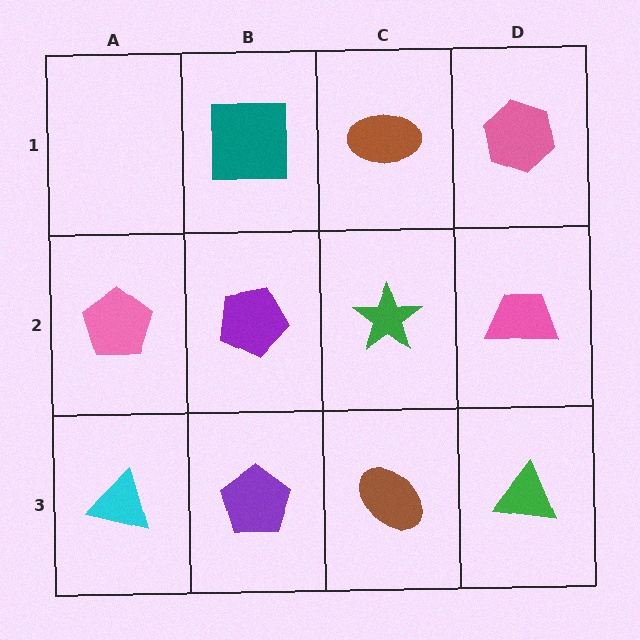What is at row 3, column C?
A brown ellipse.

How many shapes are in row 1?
3 shapes.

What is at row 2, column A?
A pink pentagon.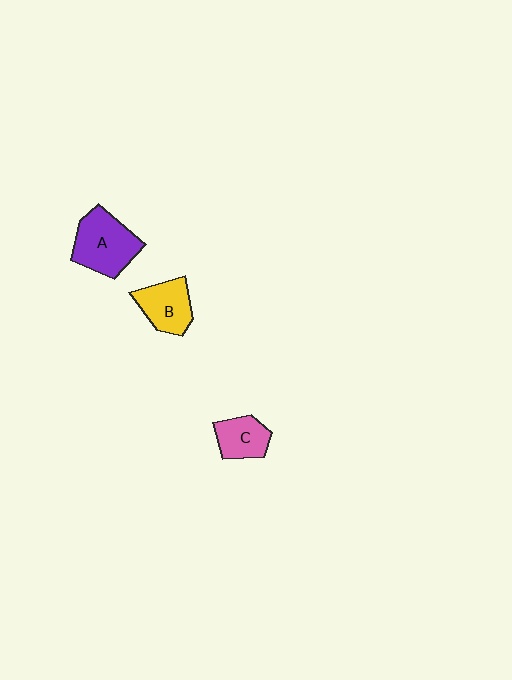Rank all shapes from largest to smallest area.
From largest to smallest: A (purple), B (yellow), C (pink).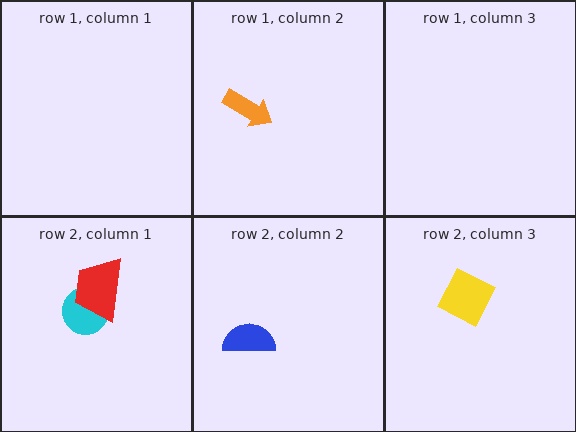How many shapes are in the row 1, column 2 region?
1.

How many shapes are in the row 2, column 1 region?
2.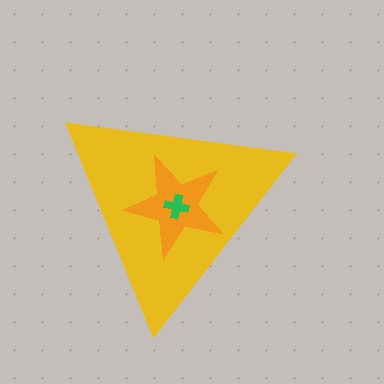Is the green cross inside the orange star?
Yes.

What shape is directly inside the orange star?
The green cross.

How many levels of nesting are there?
3.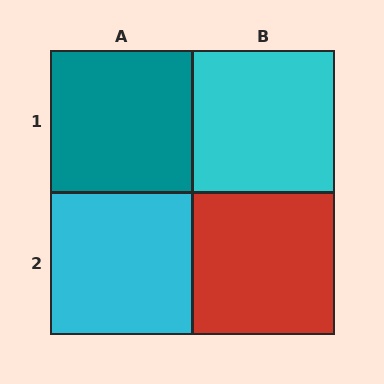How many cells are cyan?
2 cells are cyan.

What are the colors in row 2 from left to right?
Cyan, red.